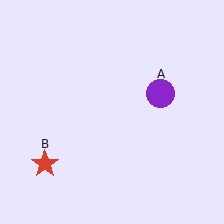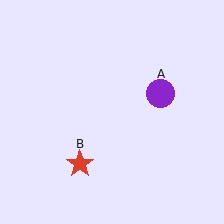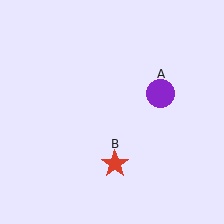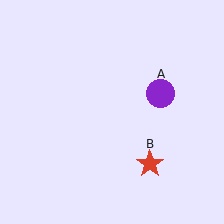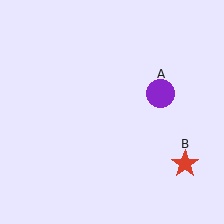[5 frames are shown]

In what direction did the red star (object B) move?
The red star (object B) moved right.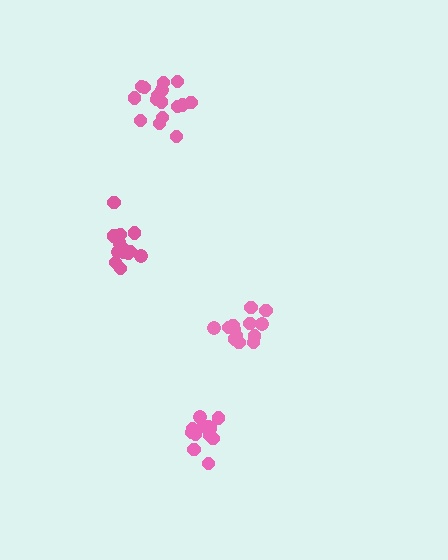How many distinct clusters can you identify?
There are 4 distinct clusters.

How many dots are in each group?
Group 1: 17 dots, Group 2: 14 dots, Group 3: 13 dots, Group 4: 13 dots (57 total).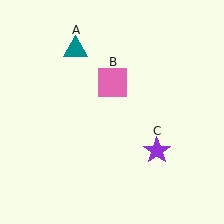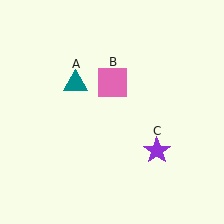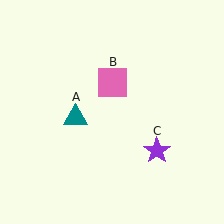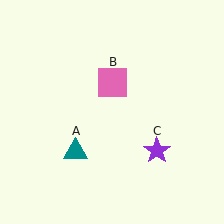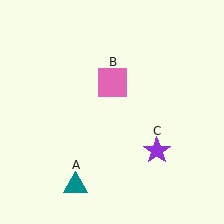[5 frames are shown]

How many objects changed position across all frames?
1 object changed position: teal triangle (object A).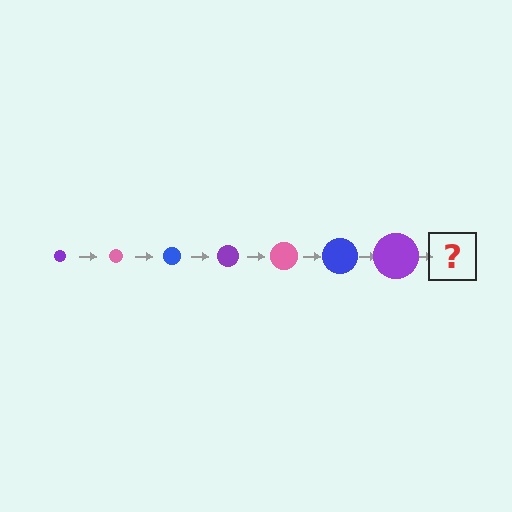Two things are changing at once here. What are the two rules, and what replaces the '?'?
The two rules are that the circle grows larger each step and the color cycles through purple, pink, and blue. The '?' should be a pink circle, larger than the previous one.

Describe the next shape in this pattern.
It should be a pink circle, larger than the previous one.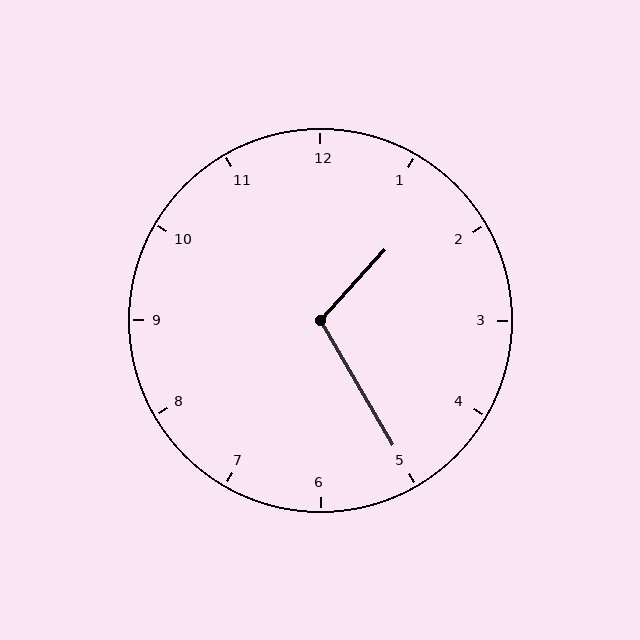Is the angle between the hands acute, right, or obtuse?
It is obtuse.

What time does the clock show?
1:25.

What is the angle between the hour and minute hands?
Approximately 108 degrees.